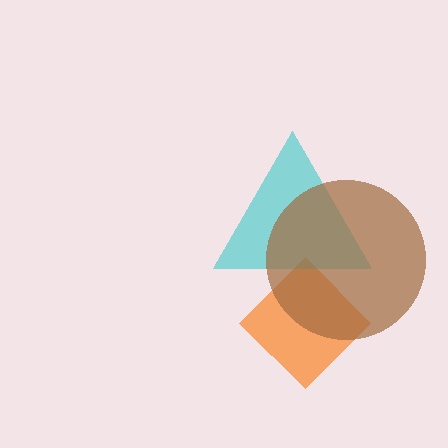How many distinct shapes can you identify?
There are 3 distinct shapes: an orange diamond, a cyan triangle, a brown circle.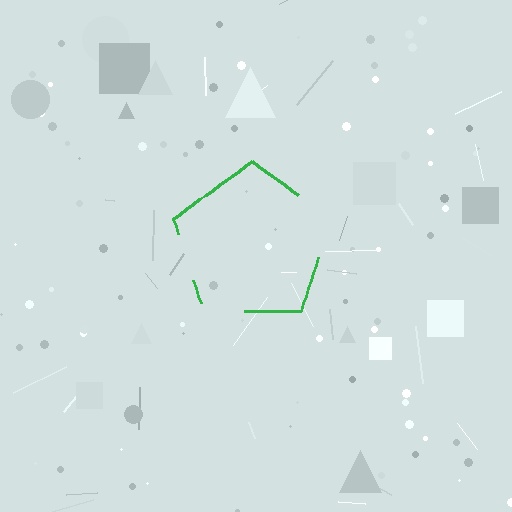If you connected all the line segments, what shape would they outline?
They would outline a pentagon.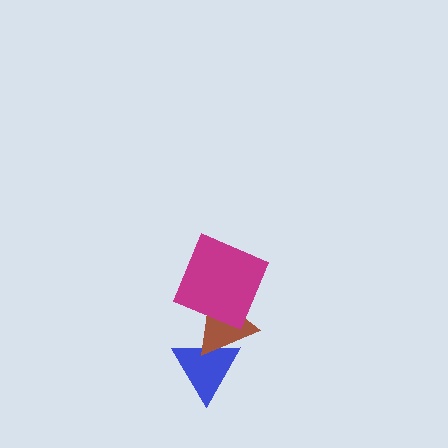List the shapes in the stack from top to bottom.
From top to bottom: the magenta square, the brown triangle, the blue triangle.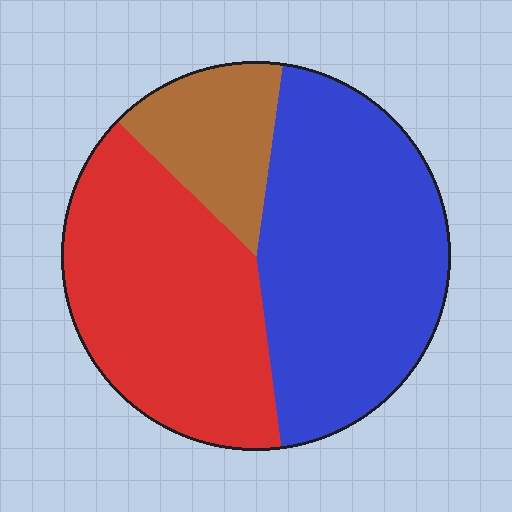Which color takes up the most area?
Blue, at roughly 45%.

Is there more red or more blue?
Blue.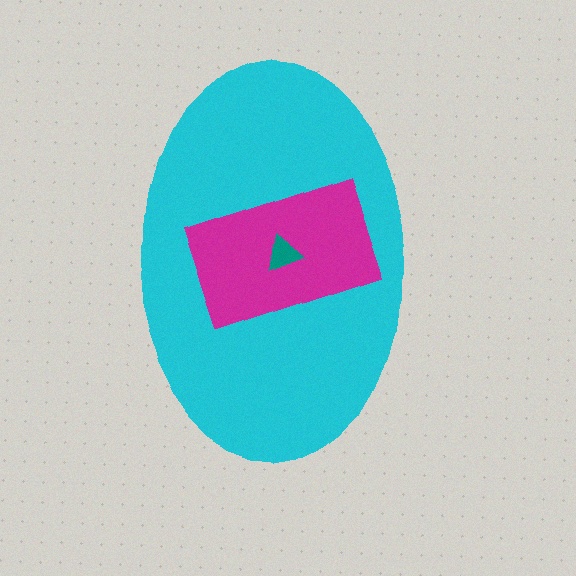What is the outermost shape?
The cyan ellipse.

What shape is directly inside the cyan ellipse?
The magenta rectangle.